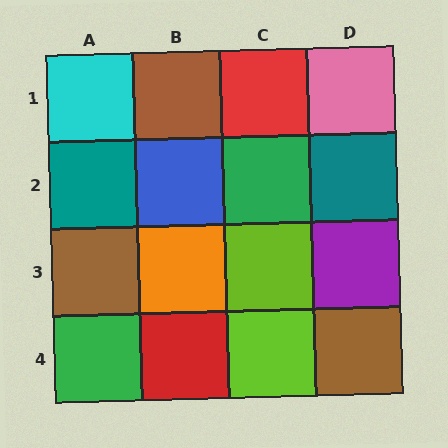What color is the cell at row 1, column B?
Brown.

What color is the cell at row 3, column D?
Purple.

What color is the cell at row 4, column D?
Brown.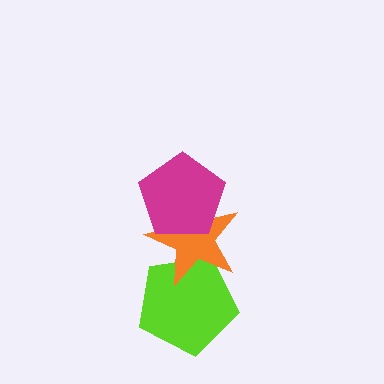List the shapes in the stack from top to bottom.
From top to bottom: the magenta pentagon, the orange star, the lime pentagon.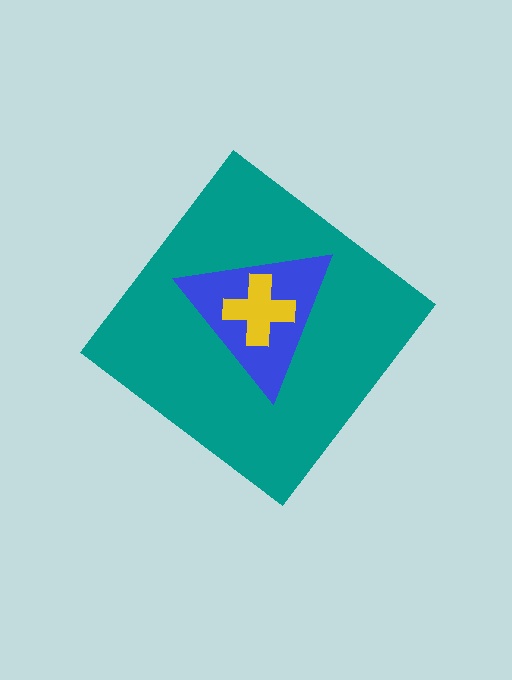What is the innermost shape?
The yellow cross.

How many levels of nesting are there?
3.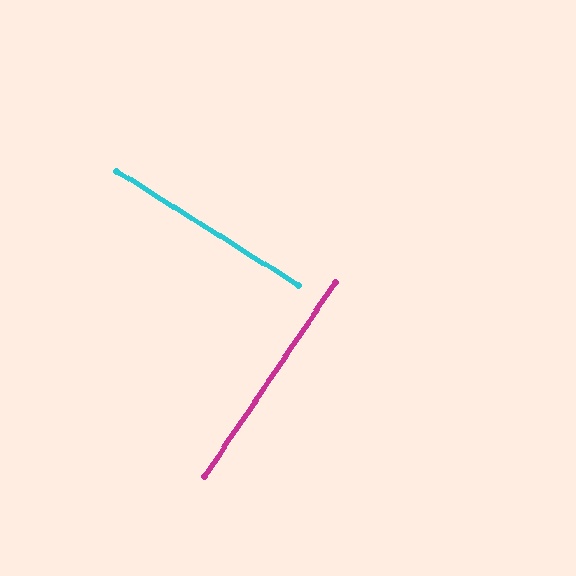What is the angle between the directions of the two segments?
Approximately 88 degrees.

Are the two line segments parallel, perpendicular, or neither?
Perpendicular — they meet at approximately 88°.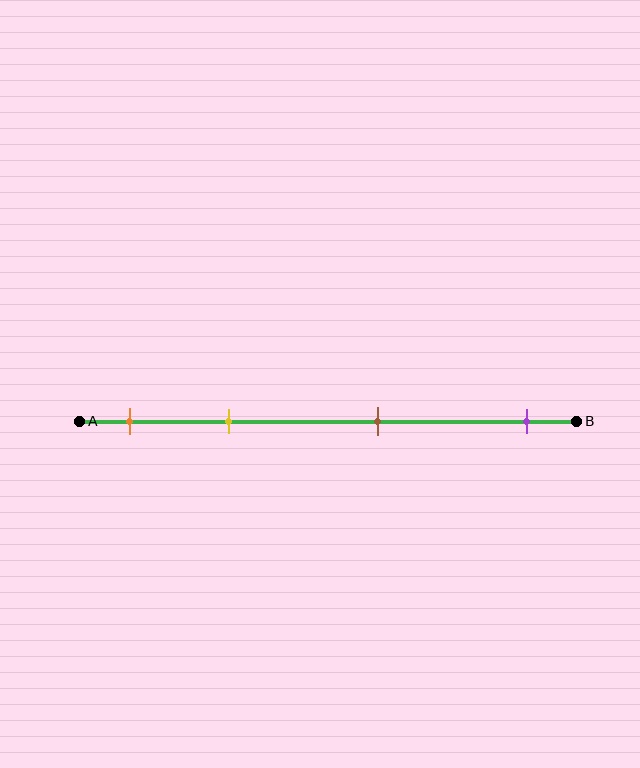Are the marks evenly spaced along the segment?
No, the marks are not evenly spaced.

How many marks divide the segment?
There are 4 marks dividing the segment.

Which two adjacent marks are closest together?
The orange and yellow marks are the closest adjacent pair.